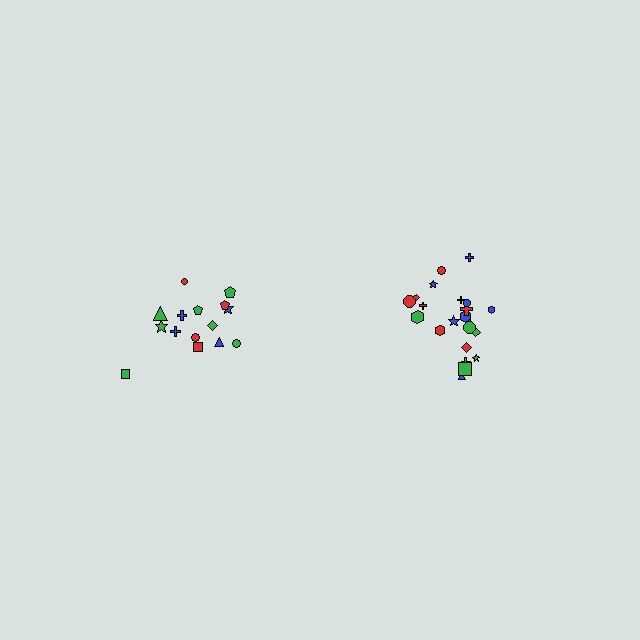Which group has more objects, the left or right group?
The right group.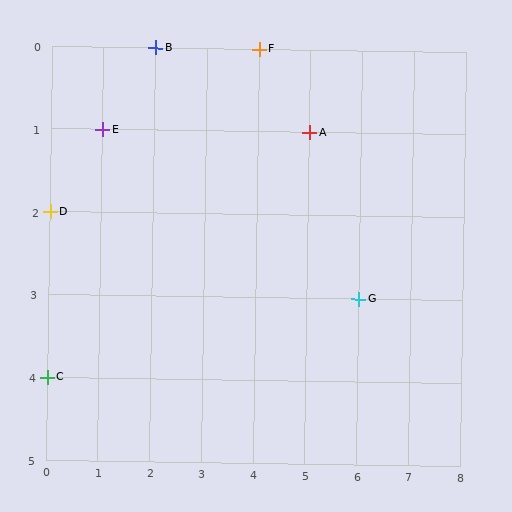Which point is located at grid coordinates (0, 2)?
Point D is at (0, 2).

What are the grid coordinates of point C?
Point C is at grid coordinates (0, 4).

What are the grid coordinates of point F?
Point F is at grid coordinates (4, 0).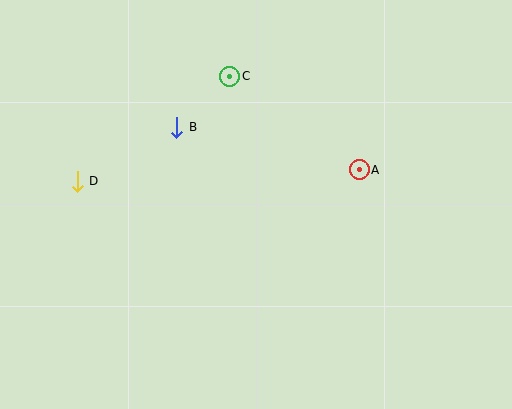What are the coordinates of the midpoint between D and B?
The midpoint between D and B is at (127, 154).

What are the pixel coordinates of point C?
Point C is at (230, 76).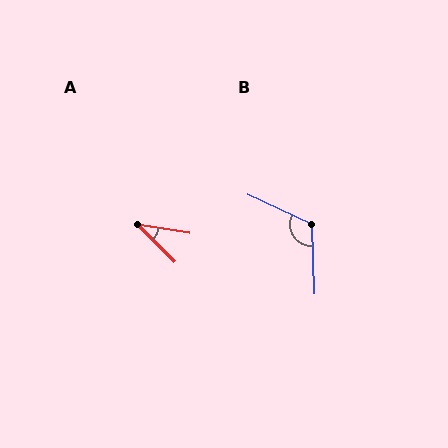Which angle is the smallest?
A, at approximately 36 degrees.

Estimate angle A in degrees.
Approximately 36 degrees.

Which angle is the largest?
B, at approximately 117 degrees.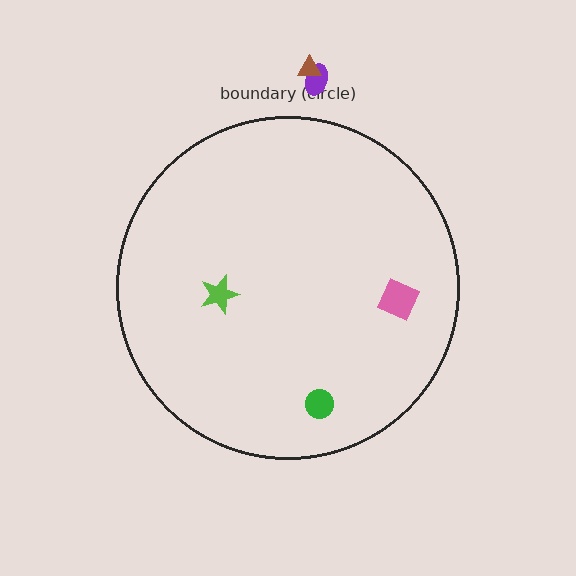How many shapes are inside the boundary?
3 inside, 2 outside.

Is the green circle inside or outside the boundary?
Inside.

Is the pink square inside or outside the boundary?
Inside.